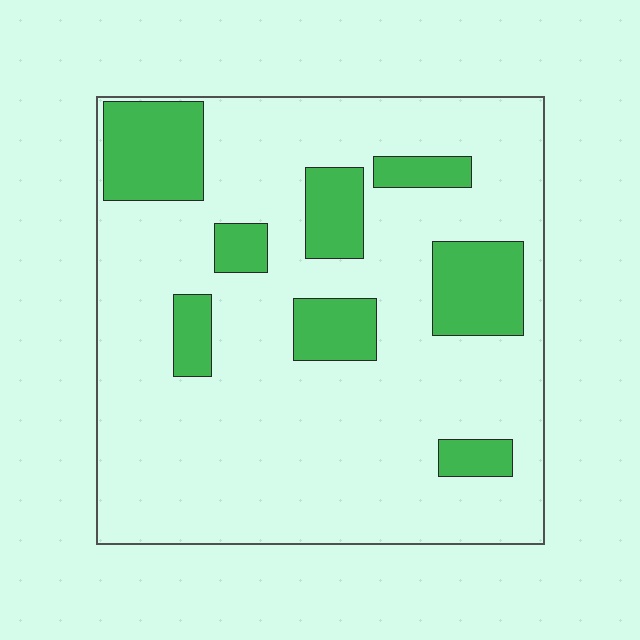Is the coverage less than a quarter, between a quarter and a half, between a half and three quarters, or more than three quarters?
Less than a quarter.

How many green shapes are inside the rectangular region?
8.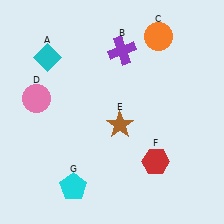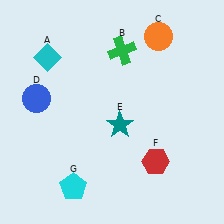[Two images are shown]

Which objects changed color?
B changed from purple to green. D changed from pink to blue. E changed from brown to teal.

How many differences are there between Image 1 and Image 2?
There are 3 differences between the two images.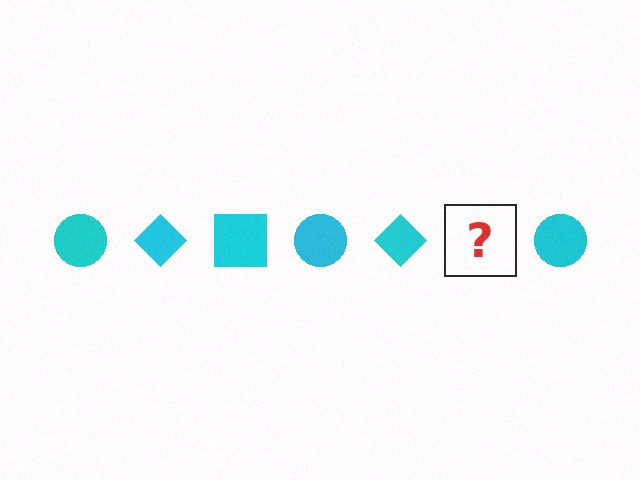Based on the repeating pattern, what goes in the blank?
The blank should be a cyan square.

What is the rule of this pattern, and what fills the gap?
The rule is that the pattern cycles through circle, diamond, square shapes in cyan. The gap should be filled with a cyan square.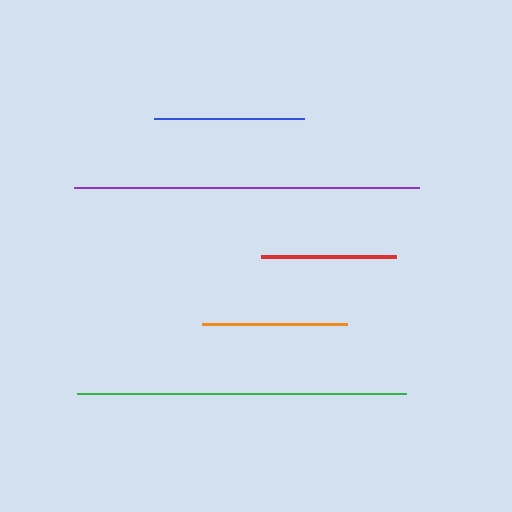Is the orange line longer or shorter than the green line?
The green line is longer than the orange line.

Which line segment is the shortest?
The red line is the shortest at approximately 135 pixels.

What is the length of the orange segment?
The orange segment is approximately 144 pixels long.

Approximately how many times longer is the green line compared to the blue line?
The green line is approximately 2.2 times the length of the blue line.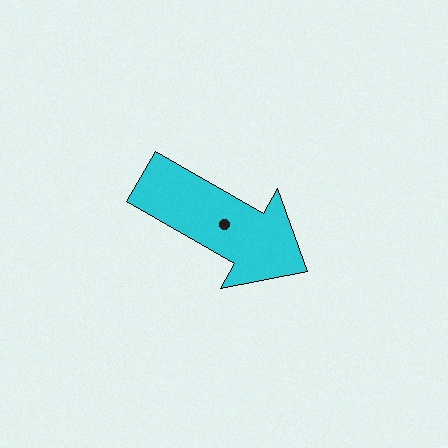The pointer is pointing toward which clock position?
Roughly 4 o'clock.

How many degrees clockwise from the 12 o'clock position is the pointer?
Approximately 120 degrees.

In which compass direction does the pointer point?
Southeast.